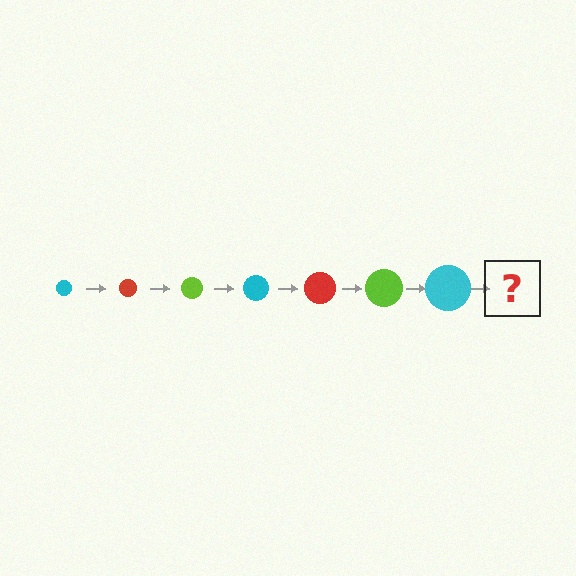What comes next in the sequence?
The next element should be a red circle, larger than the previous one.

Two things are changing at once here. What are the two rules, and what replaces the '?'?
The two rules are that the circle grows larger each step and the color cycles through cyan, red, and lime. The '?' should be a red circle, larger than the previous one.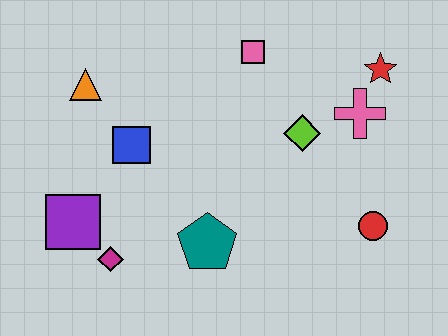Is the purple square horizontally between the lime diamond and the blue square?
No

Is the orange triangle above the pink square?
No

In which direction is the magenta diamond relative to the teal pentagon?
The magenta diamond is to the left of the teal pentagon.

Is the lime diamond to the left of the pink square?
No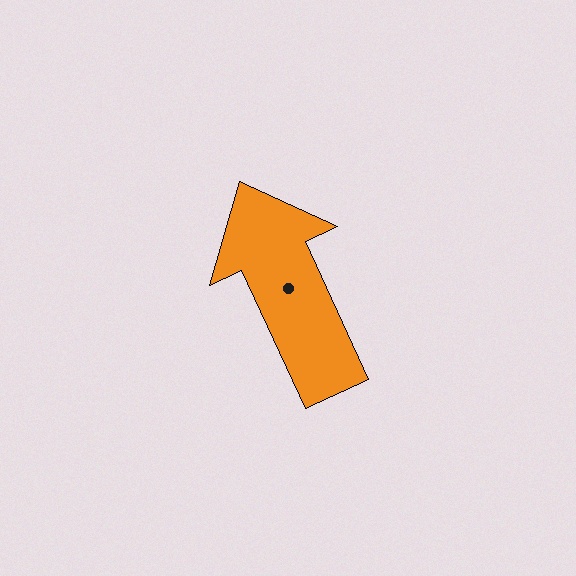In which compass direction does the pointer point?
Northwest.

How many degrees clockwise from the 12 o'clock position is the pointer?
Approximately 335 degrees.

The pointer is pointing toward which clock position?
Roughly 11 o'clock.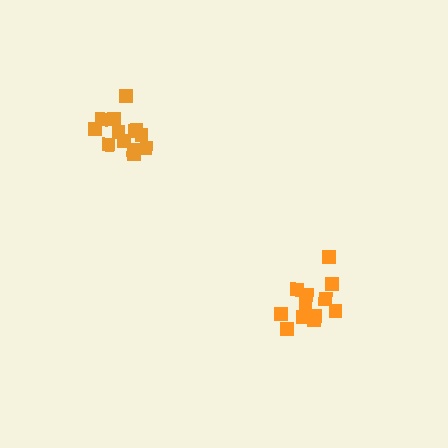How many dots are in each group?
Group 1: 13 dots, Group 2: 12 dots (25 total).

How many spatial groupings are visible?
There are 2 spatial groupings.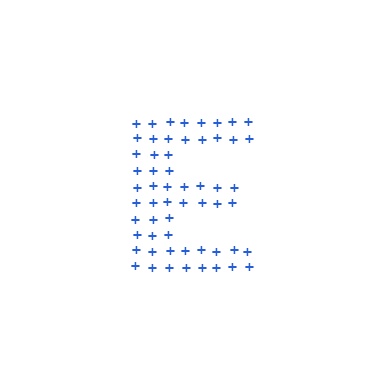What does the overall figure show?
The overall figure shows the letter E.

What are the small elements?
The small elements are plus signs.